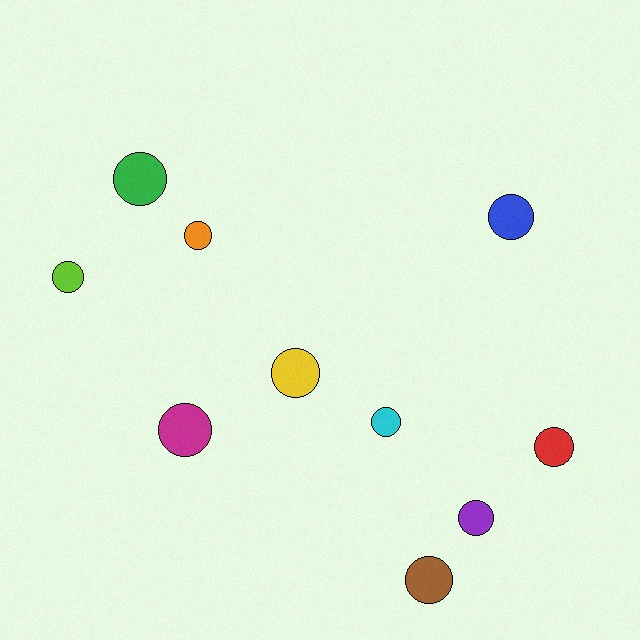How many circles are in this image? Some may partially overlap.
There are 10 circles.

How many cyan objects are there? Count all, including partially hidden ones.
There is 1 cyan object.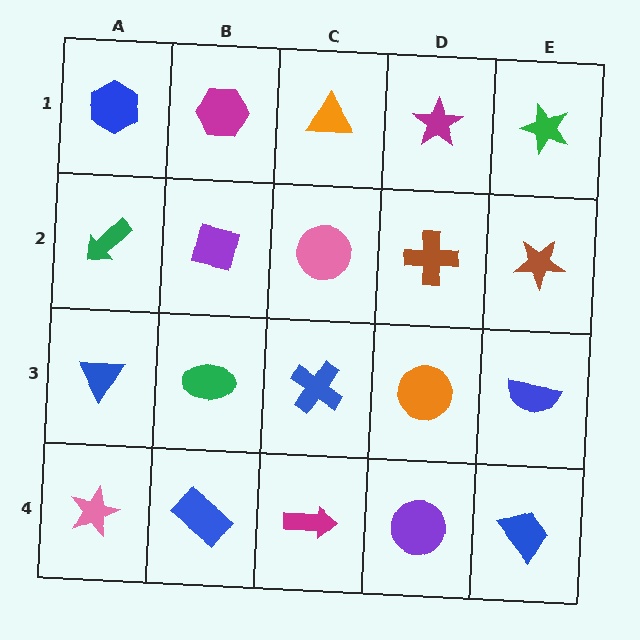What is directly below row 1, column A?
A green arrow.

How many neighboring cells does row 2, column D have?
4.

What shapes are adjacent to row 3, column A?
A green arrow (row 2, column A), a pink star (row 4, column A), a green ellipse (row 3, column B).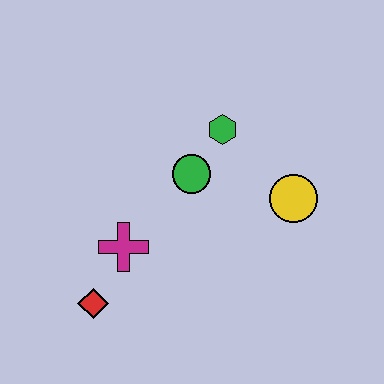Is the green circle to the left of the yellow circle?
Yes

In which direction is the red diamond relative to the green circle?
The red diamond is below the green circle.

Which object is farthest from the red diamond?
The yellow circle is farthest from the red diamond.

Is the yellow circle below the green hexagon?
Yes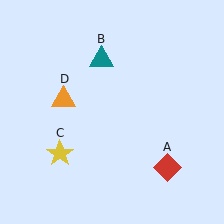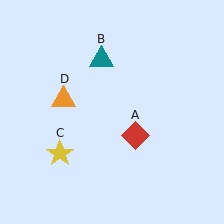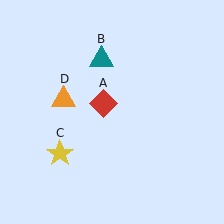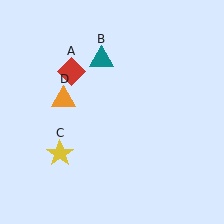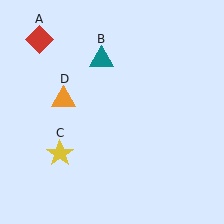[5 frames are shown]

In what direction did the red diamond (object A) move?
The red diamond (object A) moved up and to the left.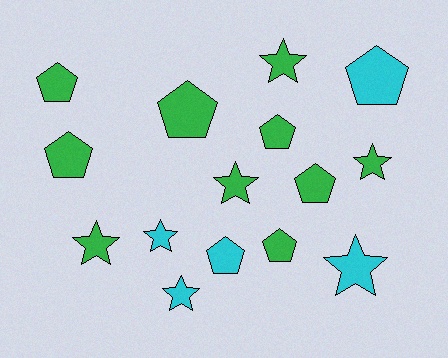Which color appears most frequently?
Green, with 10 objects.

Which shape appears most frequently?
Pentagon, with 8 objects.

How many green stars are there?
There are 4 green stars.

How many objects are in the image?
There are 15 objects.